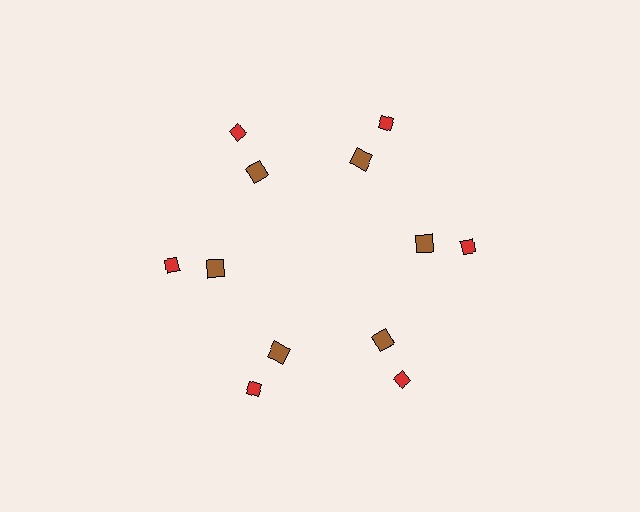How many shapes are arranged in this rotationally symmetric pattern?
There are 12 shapes, arranged in 6 groups of 2.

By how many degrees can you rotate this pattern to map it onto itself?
The pattern maps onto itself every 60 degrees of rotation.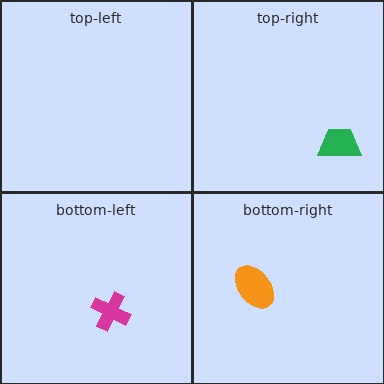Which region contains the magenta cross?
The bottom-left region.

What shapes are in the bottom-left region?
The magenta cross.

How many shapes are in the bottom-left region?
1.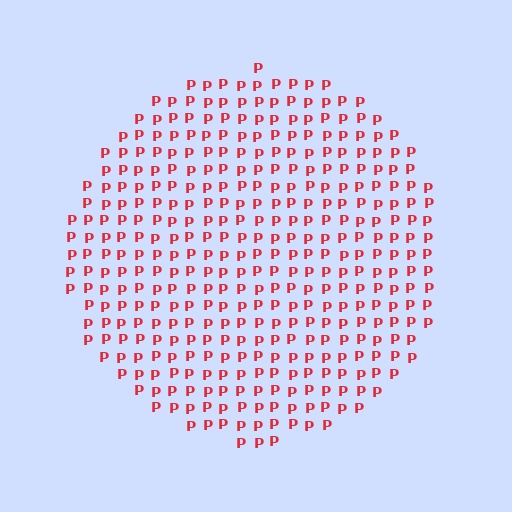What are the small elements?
The small elements are letter P's.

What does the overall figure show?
The overall figure shows a circle.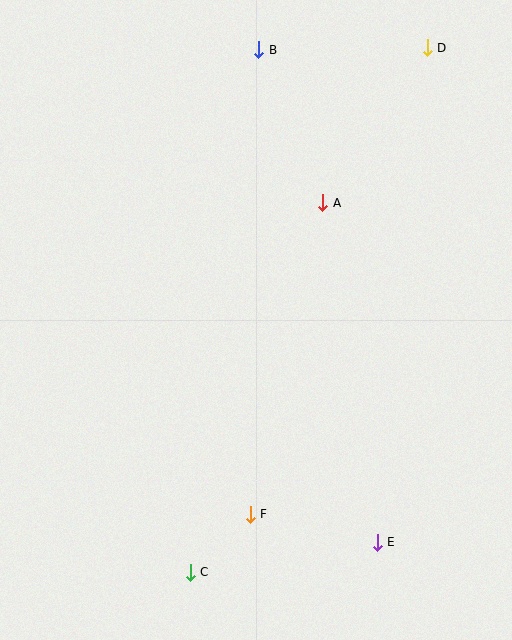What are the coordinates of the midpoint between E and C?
The midpoint between E and C is at (284, 557).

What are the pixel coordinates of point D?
Point D is at (427, 48).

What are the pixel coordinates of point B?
Point B is at (259, 50).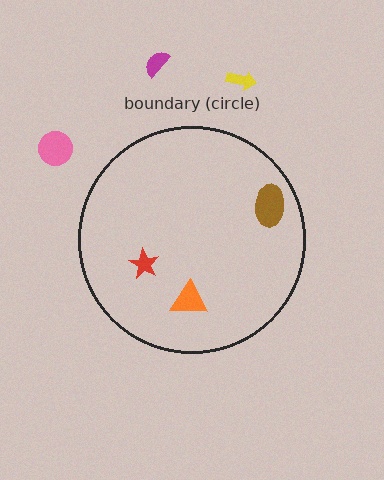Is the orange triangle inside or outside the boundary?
Inside.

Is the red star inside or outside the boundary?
Inside.